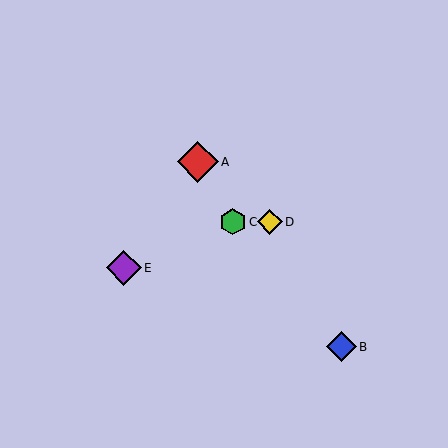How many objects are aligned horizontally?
2 objects (C, D) are aligned horizontally.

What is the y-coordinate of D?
Object D is at y≈222.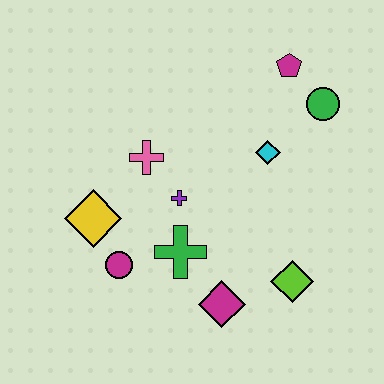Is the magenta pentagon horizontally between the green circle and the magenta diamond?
Yes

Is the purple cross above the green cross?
Yes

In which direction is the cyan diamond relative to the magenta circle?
The cyan diamond is to the right of the magenta circle.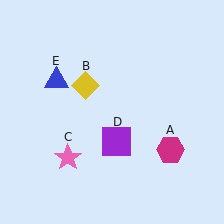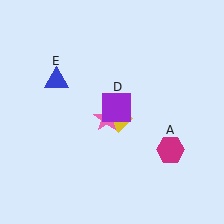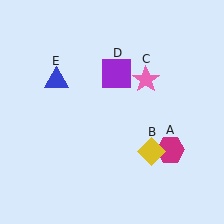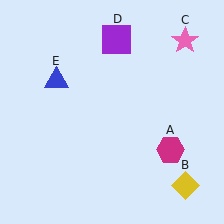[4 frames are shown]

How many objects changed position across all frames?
3 objects changed position: yellow diamond (object B), pink star (object C), purple square (object D).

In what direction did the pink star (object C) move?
The pink star (object C) moved up and to the right.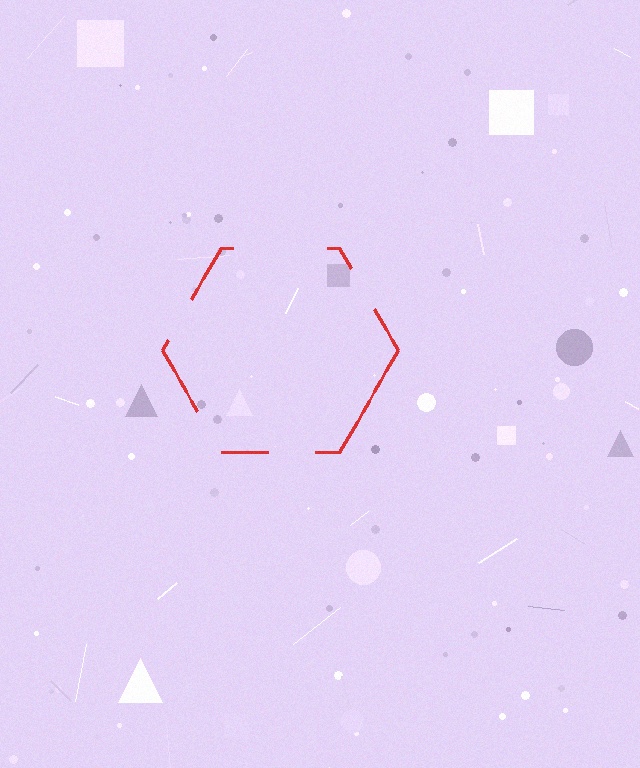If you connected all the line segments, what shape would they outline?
They would outline a hexagon.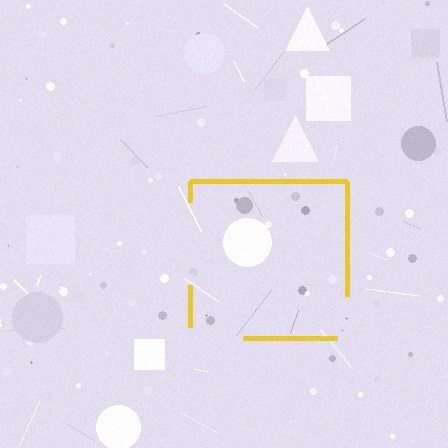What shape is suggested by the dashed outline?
The dashed outline suggests a square.